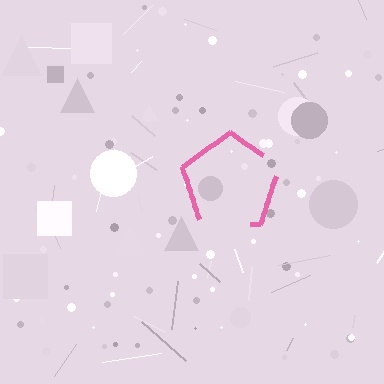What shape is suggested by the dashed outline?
The dashed outline suggests a pentagon.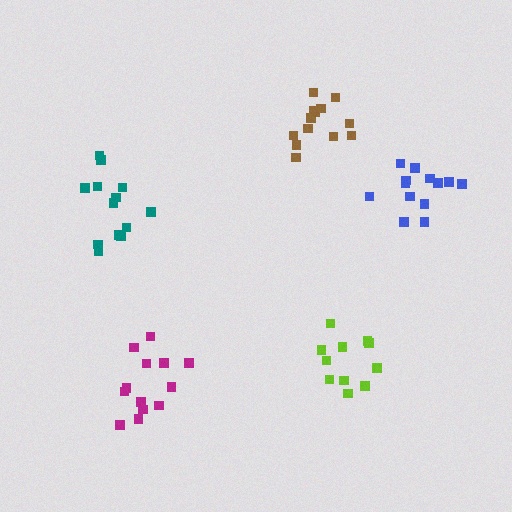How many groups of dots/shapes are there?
There are 5 groups.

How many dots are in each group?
Group 1: 11 dots, Group 2: 13 dots, Group 3: 13 dots, Group 4: 13 dots, Group 5: 13 dots (63 total).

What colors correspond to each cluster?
The clusters are colored: lime, brown, blue, magenta, teal.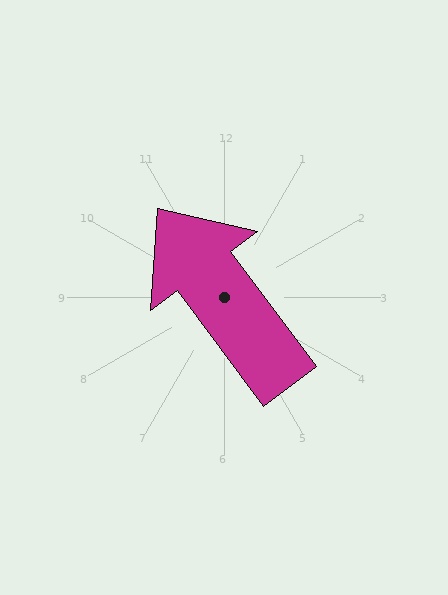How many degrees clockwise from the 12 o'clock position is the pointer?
Approximately 323 degrees.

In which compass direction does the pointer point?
Northwest.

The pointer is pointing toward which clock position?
Roughly 11 o'clock.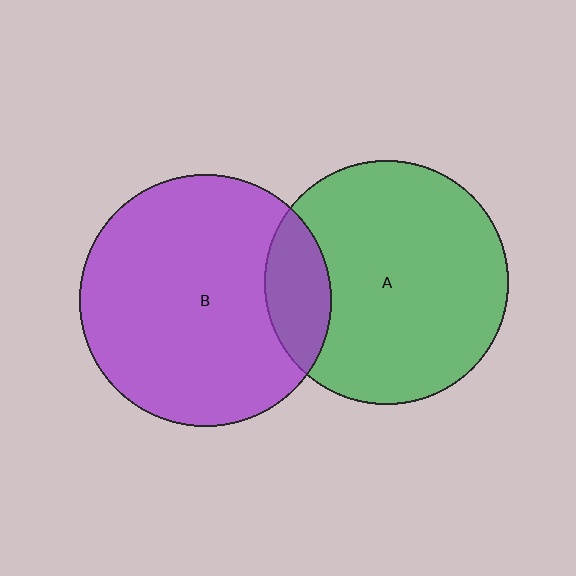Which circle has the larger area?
Circle B (purple).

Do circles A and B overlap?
Yes.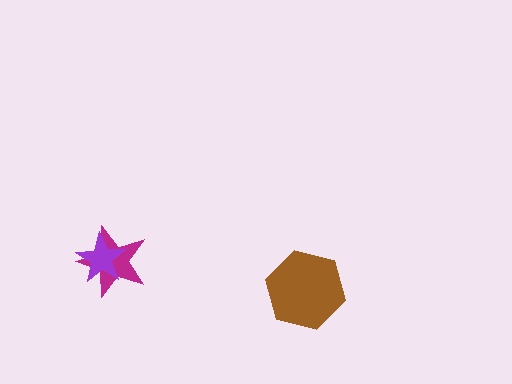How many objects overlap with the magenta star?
1 object overlaps with the magenta star.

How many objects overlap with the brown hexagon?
0 objects overlap with the brown hexagon.